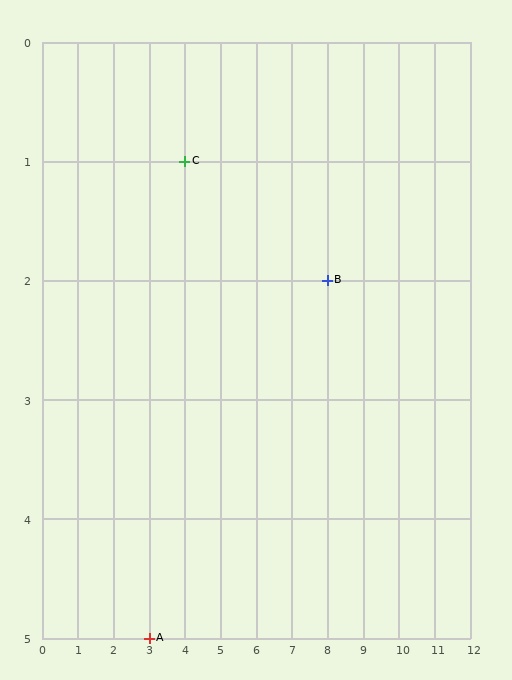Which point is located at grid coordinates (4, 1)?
Point C is at (4, 1).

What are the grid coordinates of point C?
Point C is at grid coordinates (4, 1).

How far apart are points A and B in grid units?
Points A and B are 5 columns and 3 rows apart (about 5.8 grid units diagonally).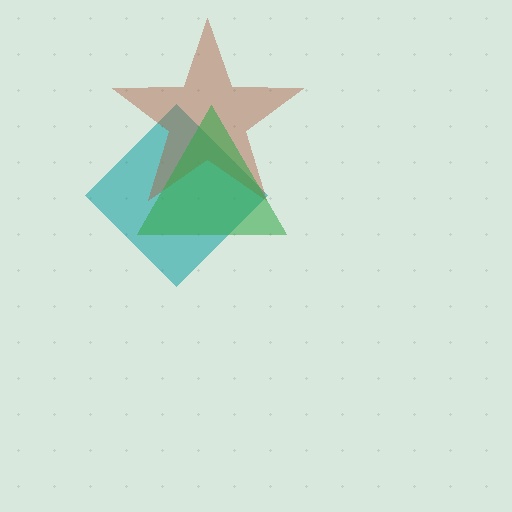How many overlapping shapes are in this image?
There are 3 overlapping shapes in the image.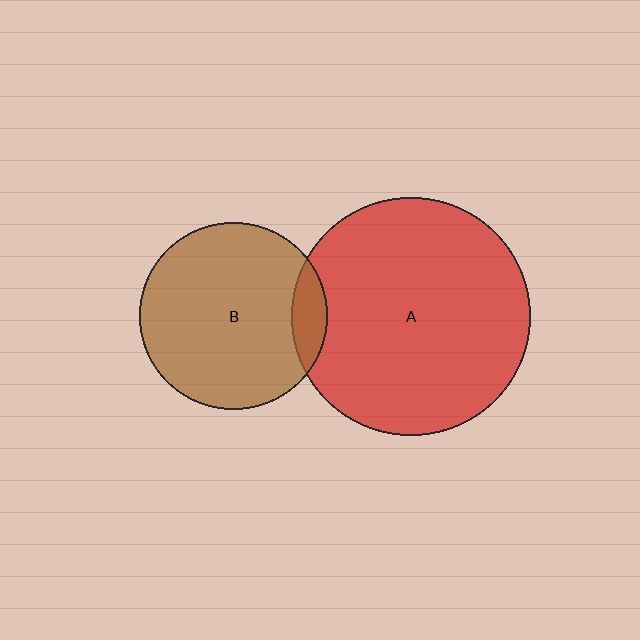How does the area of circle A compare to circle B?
Approximately 1.6 times.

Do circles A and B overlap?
Yes.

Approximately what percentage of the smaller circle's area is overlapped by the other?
Approximately 10%.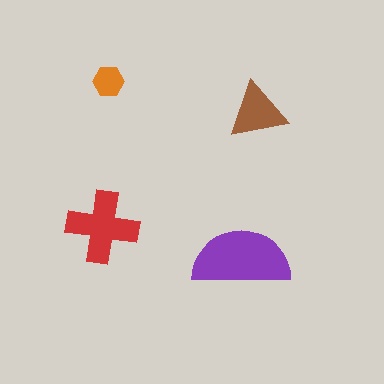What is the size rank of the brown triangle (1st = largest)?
3rd.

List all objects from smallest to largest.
The orange hexagon, the brown triangle, the red cross, the purple semicircle.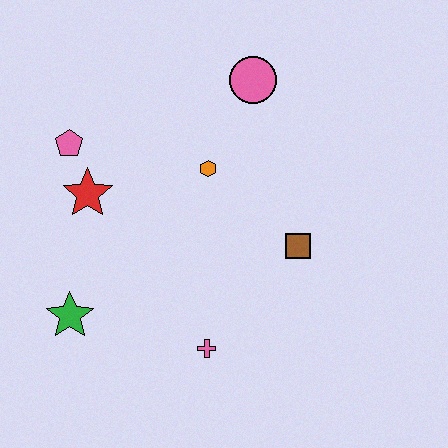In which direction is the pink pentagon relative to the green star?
The pink pentagon is above the green star.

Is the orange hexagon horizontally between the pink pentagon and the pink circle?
Yes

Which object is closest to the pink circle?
The orange hexagon is closest to the pink circle.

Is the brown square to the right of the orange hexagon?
Yes